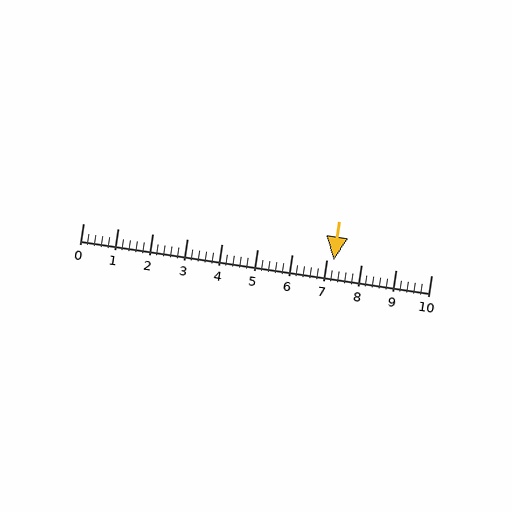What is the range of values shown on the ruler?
The ruler shows values from 0 to 10.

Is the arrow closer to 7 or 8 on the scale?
The arrow is closer to 7.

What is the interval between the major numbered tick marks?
The major tick marks are spaced 1 units apart.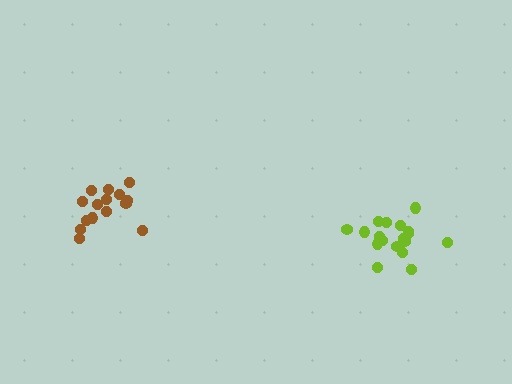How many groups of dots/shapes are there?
There are 2 groups.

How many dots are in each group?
Group 1: 18 dots, Group 2: 15 dots (33 total).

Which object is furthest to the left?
The brown cluster is leftmost.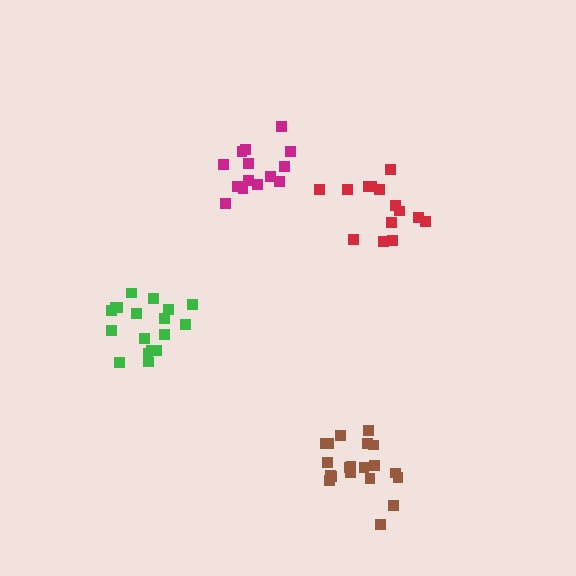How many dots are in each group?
Group 1: 14 dots, Group 2: 14 dots, Group 3: 18 dots, Group 4: 20 dots (66 total).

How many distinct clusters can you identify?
There are 4 distinct clusters.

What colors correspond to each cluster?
The clusters are colored: magenta, red, green, brown.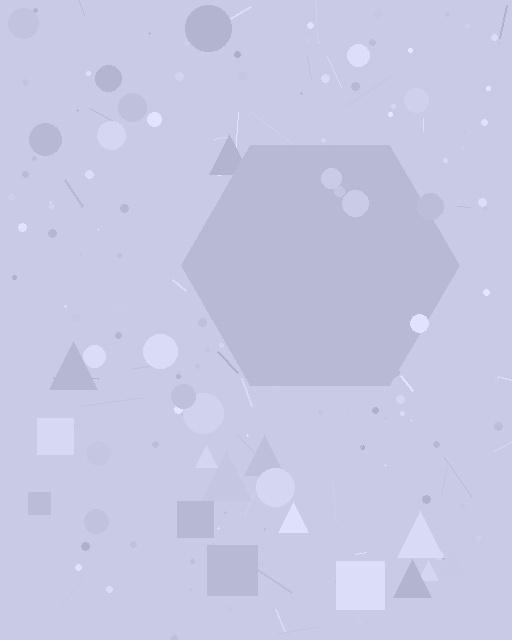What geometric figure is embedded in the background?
A hexagon is embedded in the background.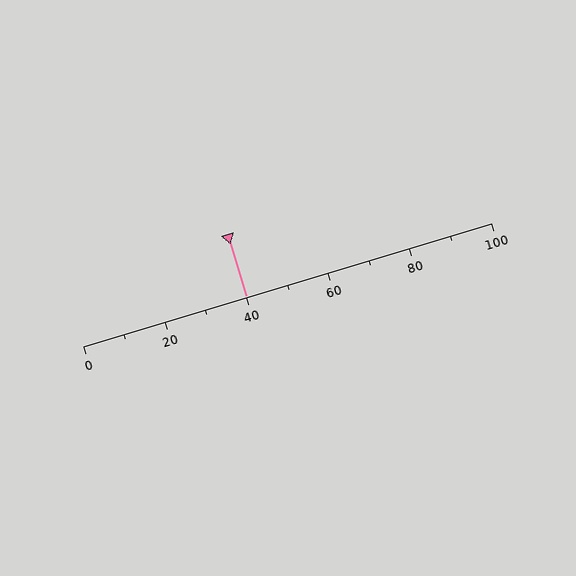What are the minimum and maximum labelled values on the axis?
The axis runs from 0 to 100.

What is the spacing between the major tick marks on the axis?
The major ticks are spaced 20 apart.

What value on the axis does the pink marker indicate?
The marker indicates approximately 40.